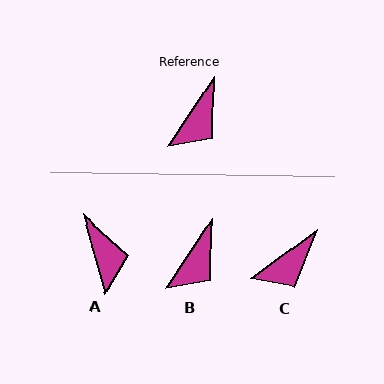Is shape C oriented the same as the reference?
No, it is off by about 20 degrees.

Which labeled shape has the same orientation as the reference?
B.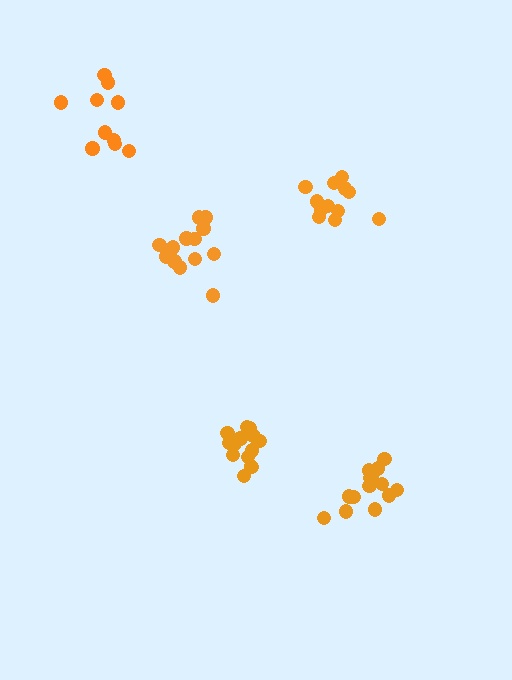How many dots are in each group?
Group 1: 13 dots, Group 2: 12 dots, Group 3: 14 dots, Group 4: 10 dots, Group 5: 14 dots (63 total).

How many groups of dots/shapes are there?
There are 5 groups.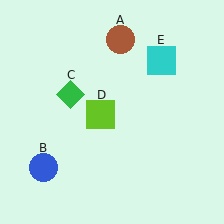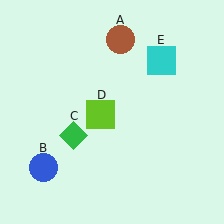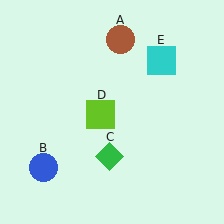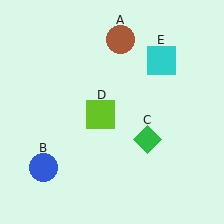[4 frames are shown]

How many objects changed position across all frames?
1 object changed position: green diamond (object C).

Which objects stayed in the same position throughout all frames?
Brown circle (object A) and blue circle (object B) and lime square (object D) and cyan square (object E) remained stationary.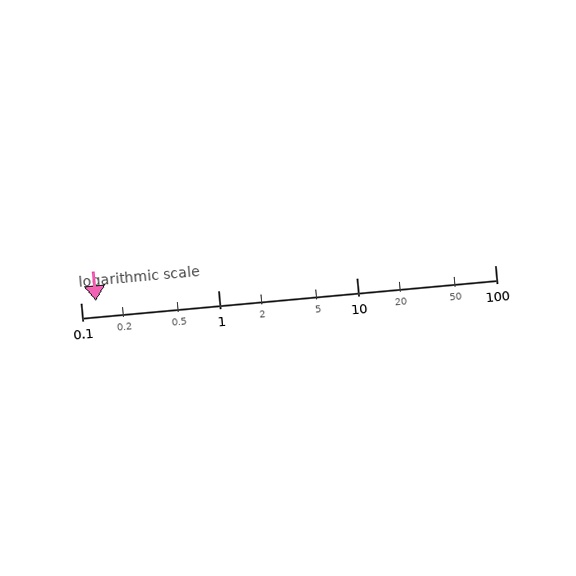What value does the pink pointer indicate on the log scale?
The pointer indicates approximately 0.13.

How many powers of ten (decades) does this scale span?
The scale spans 3 decades, from 0.1 to 100.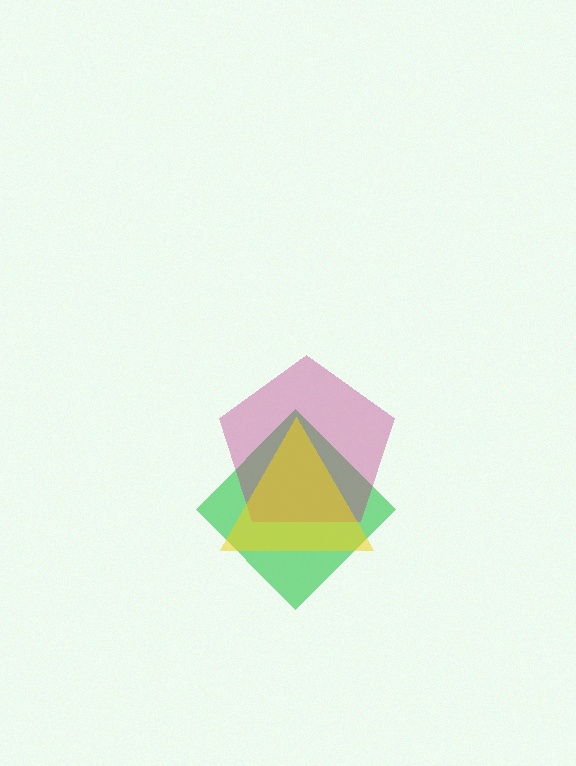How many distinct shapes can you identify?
There are 3 distinct shapes: a green diamond, a magenta pentagon, a yellow triangle.